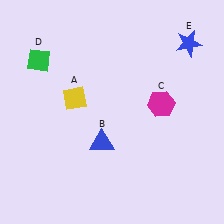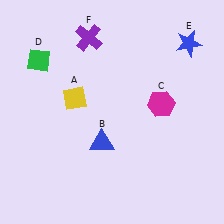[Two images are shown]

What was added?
A purple cross (F) was added in Image 2.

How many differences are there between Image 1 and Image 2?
There is 1 difference between the two images.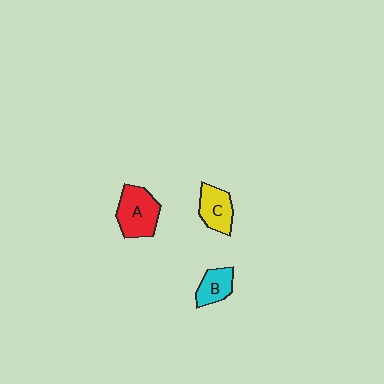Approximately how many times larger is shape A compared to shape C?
Approximately 1.4 times.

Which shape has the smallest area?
Shape B (cyan).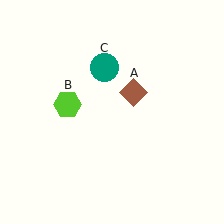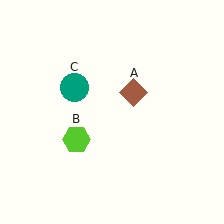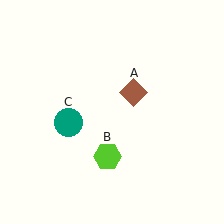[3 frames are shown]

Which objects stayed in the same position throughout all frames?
Brown diamond (object A) remained stationary.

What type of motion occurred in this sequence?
The lime hexagon (object B), teal circle (object C) rotated counterclockwise around the center of the scene.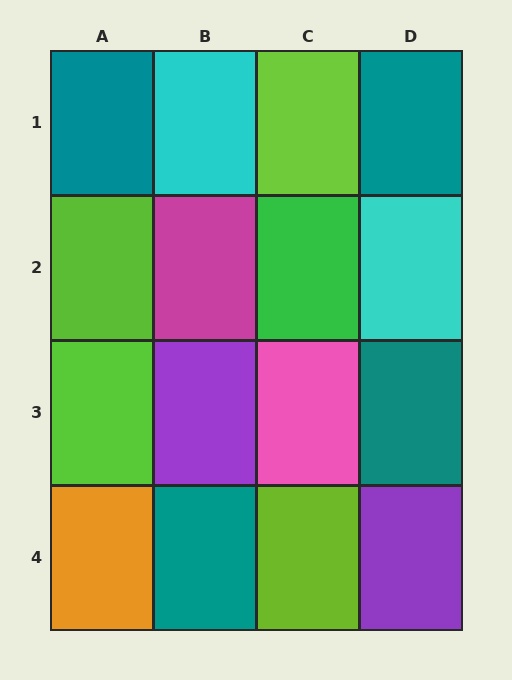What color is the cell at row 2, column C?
Green.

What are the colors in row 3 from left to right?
Lime, purple, pink, teal.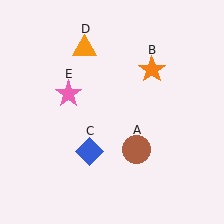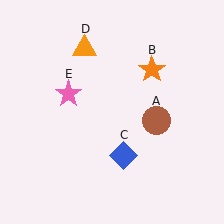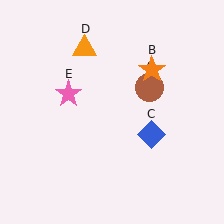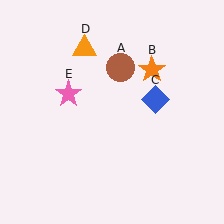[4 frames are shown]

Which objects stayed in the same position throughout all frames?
Orange star (object B) and orange triangle (object D) and pink star (object E) remained stationary.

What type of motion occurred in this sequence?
The brown circle (object A), blue diamond (object C) rotated counterclockwise around the center of the scene.